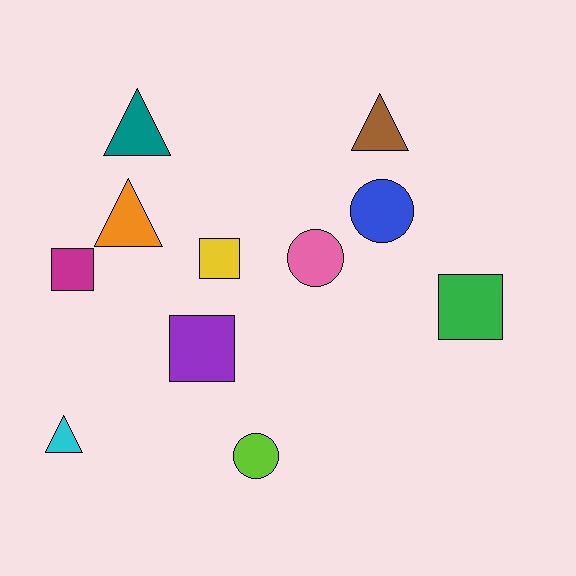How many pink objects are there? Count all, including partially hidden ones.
There is 1 pink object.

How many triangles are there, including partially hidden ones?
There are 4 triangles.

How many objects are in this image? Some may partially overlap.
There are 11 objects.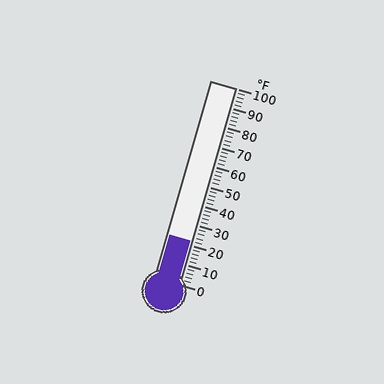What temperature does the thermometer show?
The thermometer shows approximately 22°F.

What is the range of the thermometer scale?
The thermometer scale ranges from 0°F to 100°F.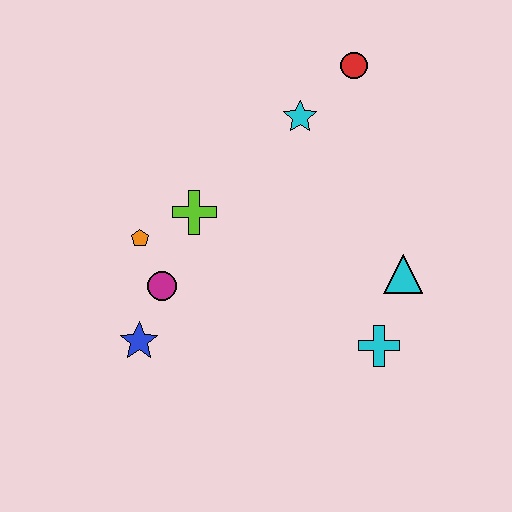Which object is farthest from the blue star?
The red circle is farthest from the blue star.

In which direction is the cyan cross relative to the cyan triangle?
The cyan cross is below the cyan triangle.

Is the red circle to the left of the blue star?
No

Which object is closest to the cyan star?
The red circle is closest to the cyan star.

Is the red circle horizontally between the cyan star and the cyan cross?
Yes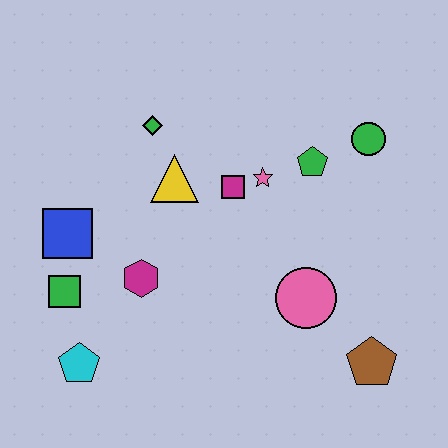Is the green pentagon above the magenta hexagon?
Yes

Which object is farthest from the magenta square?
The cyan pentagon is farthest from the magenta square.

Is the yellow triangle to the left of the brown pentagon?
Yes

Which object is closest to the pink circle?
The brown pentagon is closest to the pink circle.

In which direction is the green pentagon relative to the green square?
The green pentagon is to the right of the green square.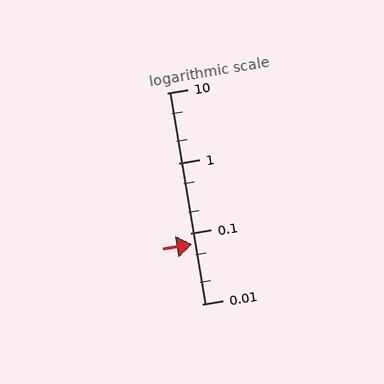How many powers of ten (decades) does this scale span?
The scale spans 3 decades, from 0.01 to 10.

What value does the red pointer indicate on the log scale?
The pointer indicates approximately 0.07.